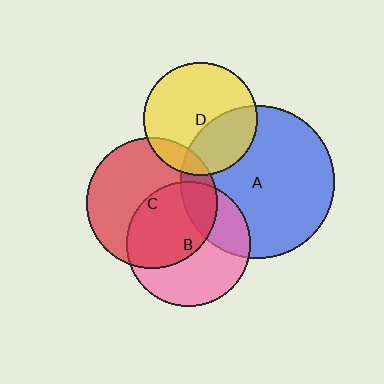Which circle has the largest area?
Circle A (blue).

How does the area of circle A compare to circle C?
Approximately 1.4 times.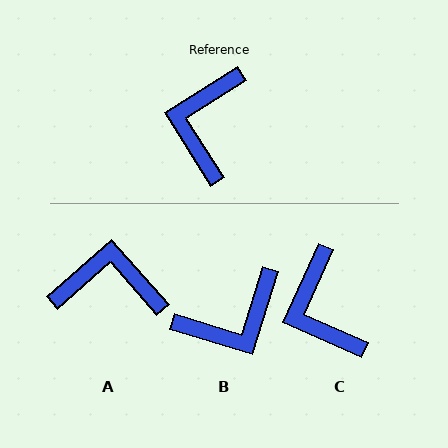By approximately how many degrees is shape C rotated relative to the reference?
Approximately 34 degrees counter-clockwise.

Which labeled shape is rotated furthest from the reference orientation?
B, about 131 degrees away.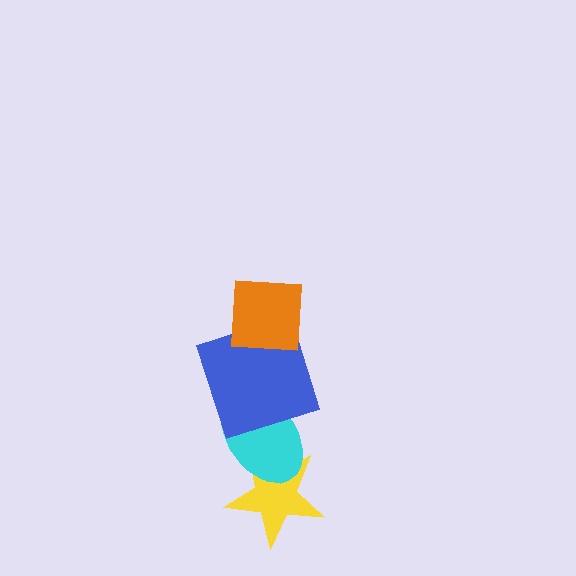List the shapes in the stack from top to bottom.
From top to bottom: the orange square, the blue square, the cyan ellipse, the yellow star.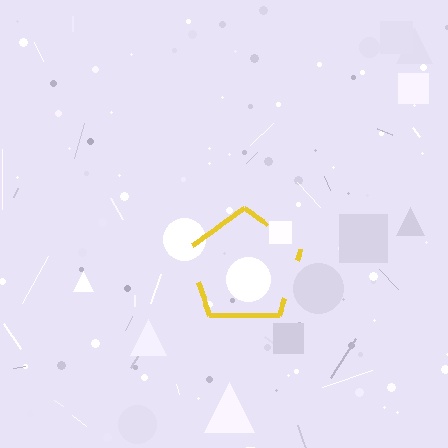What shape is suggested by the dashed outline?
The dashed outline suggests a pentagon.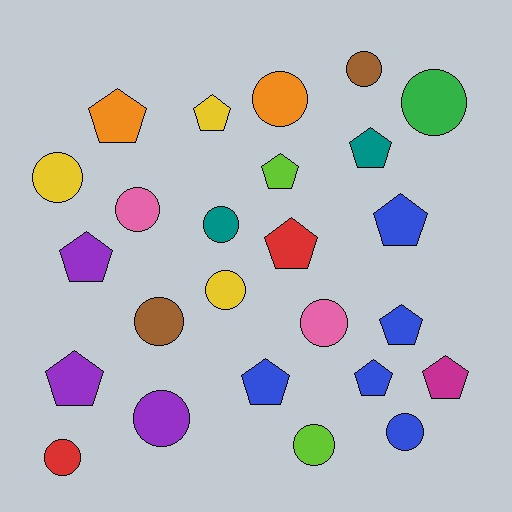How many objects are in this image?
There are 25 objects.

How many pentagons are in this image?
There are 12 pentagons.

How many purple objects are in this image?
There are 3 purple objects.